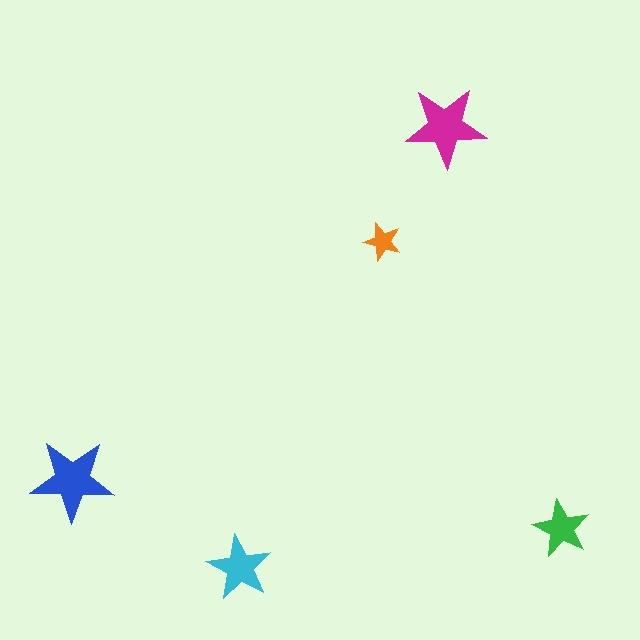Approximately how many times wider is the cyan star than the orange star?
About 1.5 times wider.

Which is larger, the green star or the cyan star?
The cyan one.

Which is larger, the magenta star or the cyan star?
The magenta one.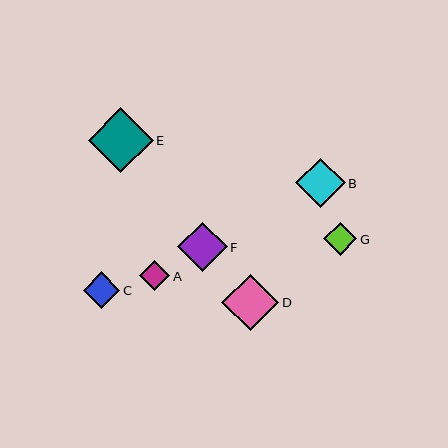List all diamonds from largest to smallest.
From largest to smallest: E, D, B, F, C, G, A.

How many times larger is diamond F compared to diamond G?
Diamond F is approximately 1.5 times the size of diamond G.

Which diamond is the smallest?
Diamond A is the smallest with a size of approximately 30 pixels.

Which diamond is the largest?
Diamond E is the largest with a size of approximately 65 pixels.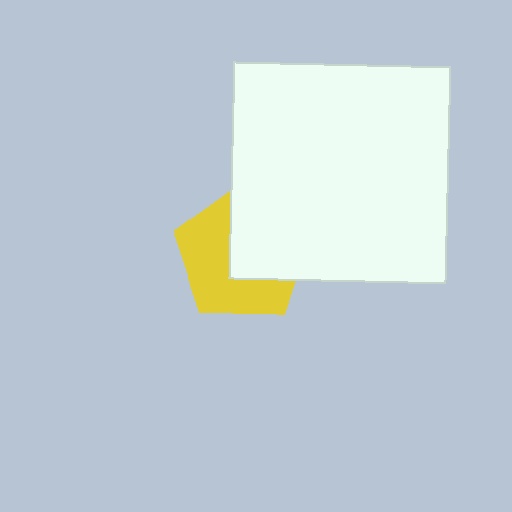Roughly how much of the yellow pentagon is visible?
About half of it is visible (roughly 54%).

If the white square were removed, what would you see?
You would see the complete yellow pentagon.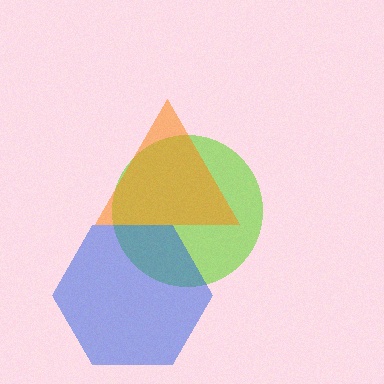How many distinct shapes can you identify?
There are 3 distinct shapes: a lime circle, a blue hexagon, an orange triangle.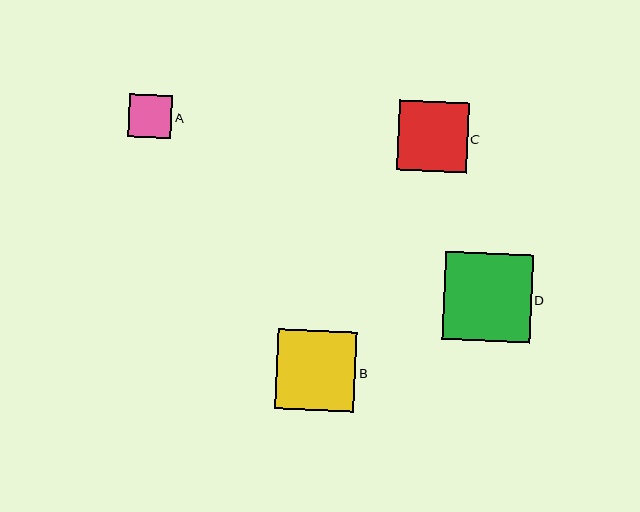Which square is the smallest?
Square A is the smallest with a size of approximately 43 pixels.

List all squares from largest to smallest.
From largest to smallest: D, B, C, A.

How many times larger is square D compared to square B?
Square D is approximately 1.1 times the size of square B.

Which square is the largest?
Square D is the largest with a size of approximately 88 pixels.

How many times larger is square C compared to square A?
Square C is approximately 1.6 times the size of square A.